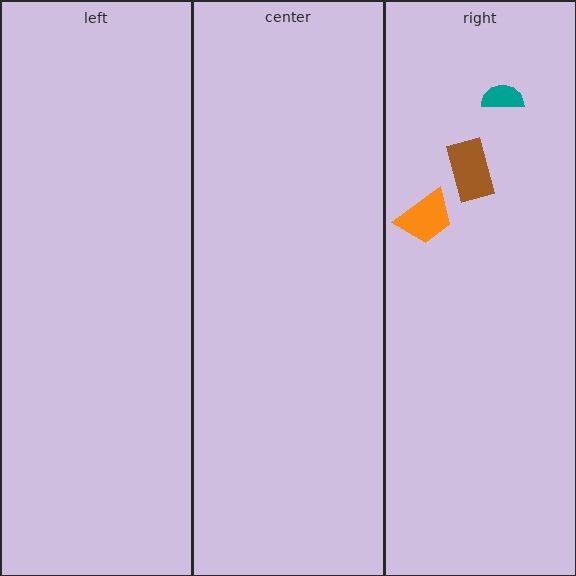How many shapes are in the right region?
3.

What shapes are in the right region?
The brown rectangle, the teal semicircle, the orange trapezoid.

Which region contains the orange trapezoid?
The right region.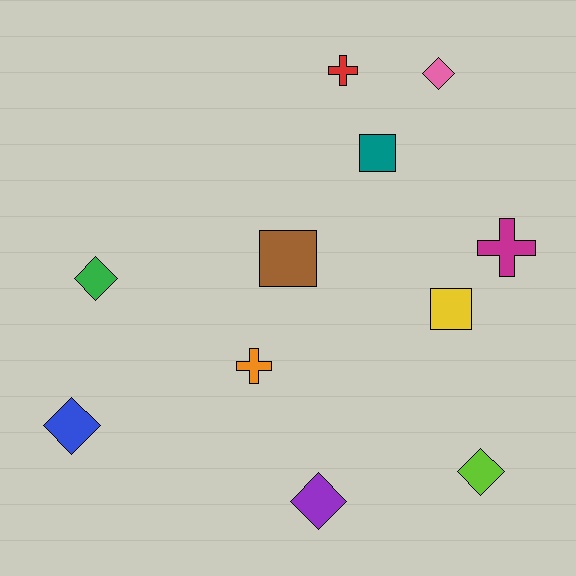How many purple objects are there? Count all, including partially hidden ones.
There is 1 purple object.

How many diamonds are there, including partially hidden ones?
There are 5 diamonds.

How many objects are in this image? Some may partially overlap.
There are 11 objects.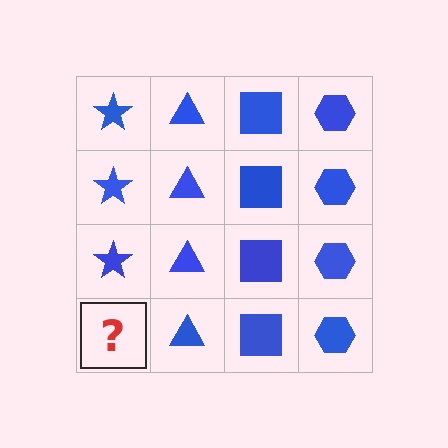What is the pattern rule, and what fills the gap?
The rule is that each column has a consistent shape. The gap should be filled with a blue star.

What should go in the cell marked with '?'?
The missing cell should contain a blue star.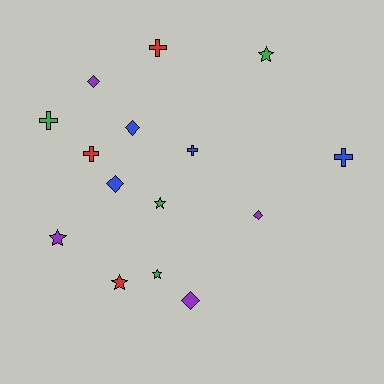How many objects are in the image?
There are 15 objects.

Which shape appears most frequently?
Star, with 5 objects.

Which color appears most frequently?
Green, with 4 objects.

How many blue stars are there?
There are no blue stars.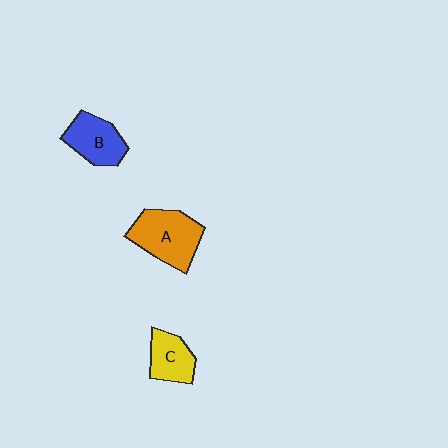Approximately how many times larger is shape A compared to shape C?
Approximately 1.6 times.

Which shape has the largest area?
Shape A (orange).